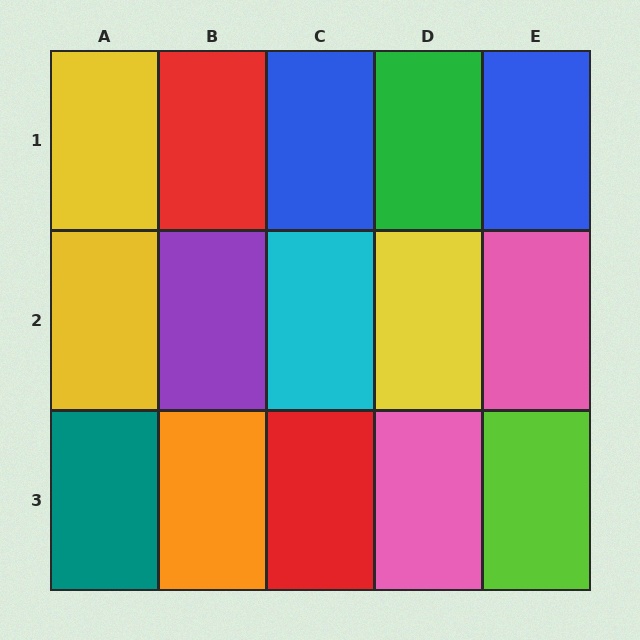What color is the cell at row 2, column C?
Cyan.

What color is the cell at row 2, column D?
Yellow.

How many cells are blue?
2 cells are blue.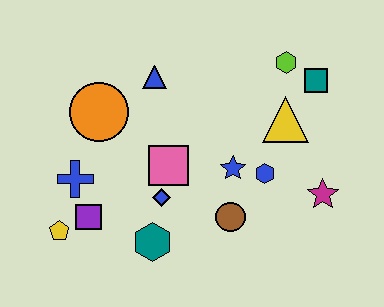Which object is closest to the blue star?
The blue hexagon is closest to the blue star.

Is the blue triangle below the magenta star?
No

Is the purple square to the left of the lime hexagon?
Yes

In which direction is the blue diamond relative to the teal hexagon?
The blue diamond is above the teal hexagon.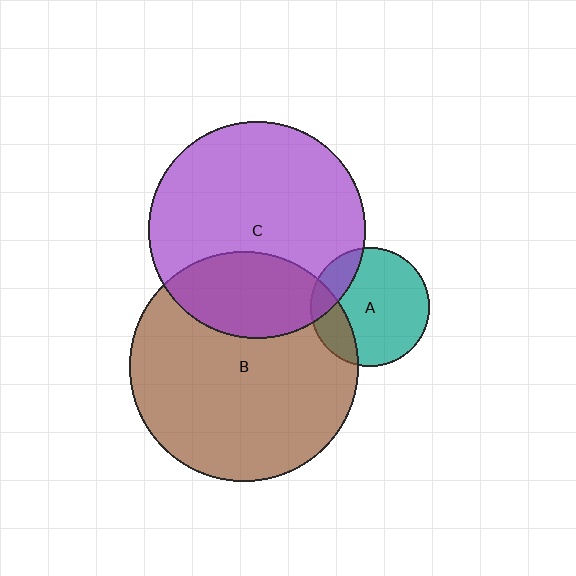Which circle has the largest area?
Circle B (brown).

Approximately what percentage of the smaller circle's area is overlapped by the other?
Approximately 20%.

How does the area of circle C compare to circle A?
Approximately 3.3 times.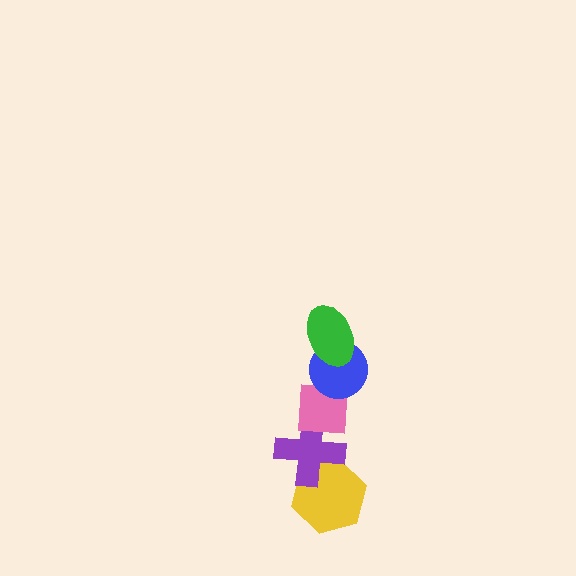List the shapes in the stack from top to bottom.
From top to bottom: the green ellipse, the blue circle, the pink square, the purple cross, the yellow hexagon.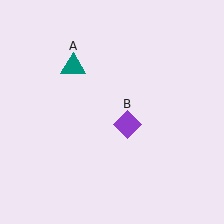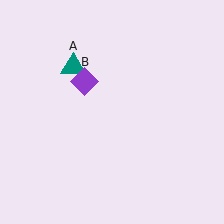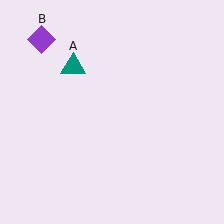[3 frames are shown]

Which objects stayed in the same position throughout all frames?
Teal triangle (object A) remained stationary.